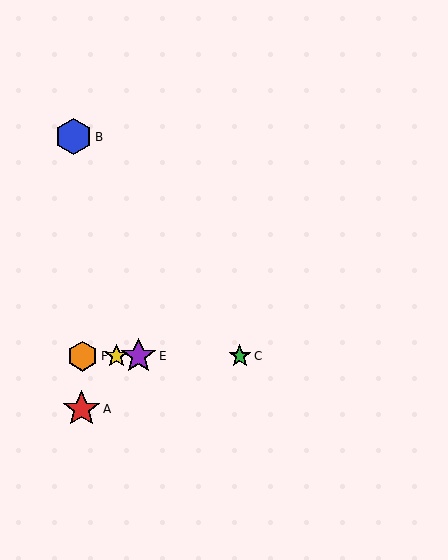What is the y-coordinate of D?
Object D is at y≈356.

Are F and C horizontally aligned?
Yes, both are at y≈356.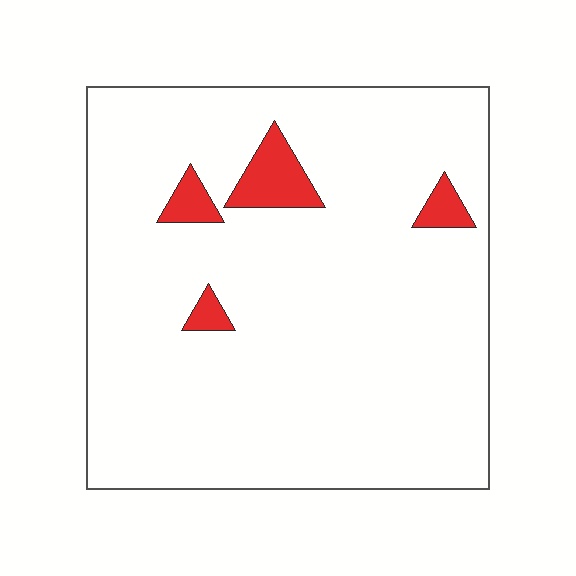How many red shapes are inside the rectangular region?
4.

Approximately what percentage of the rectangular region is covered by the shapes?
Approximately 5%.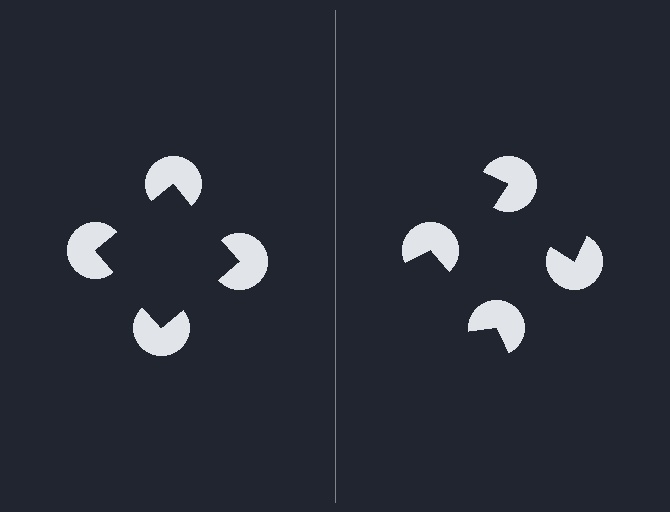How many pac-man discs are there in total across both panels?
8 — 4 on each side.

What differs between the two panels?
The pac-man discs are positioned identically on both sides; only the wedge orientations differ. On the left they align to a square; on the right they are misaligned.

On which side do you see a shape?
An illusory square appears on the left side. On the right side the wedge cuts are rotated, so no coherent shape forms.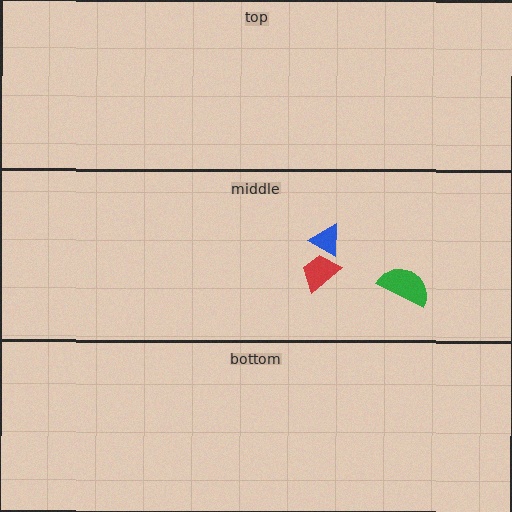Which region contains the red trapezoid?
The middle region.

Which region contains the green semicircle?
The middle region.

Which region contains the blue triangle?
The middle region.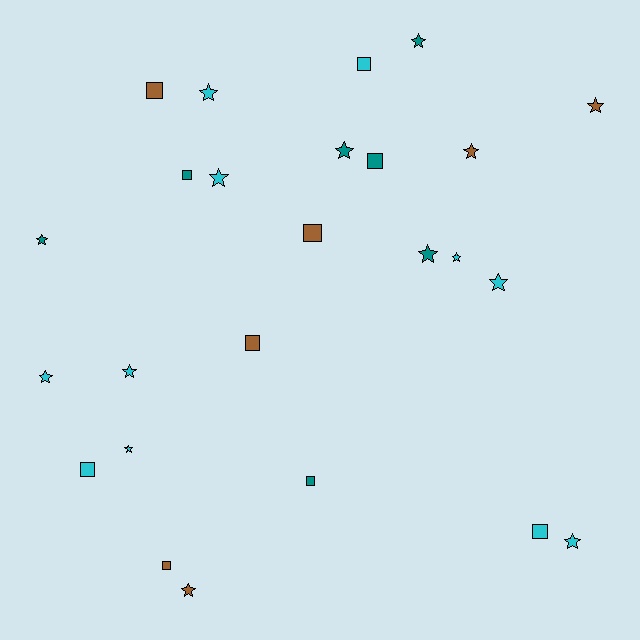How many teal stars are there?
There are 4 teal stars.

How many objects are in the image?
There are 25 objects.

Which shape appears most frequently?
Star, with 15 objects.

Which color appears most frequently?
Cyan, with 11 objects.